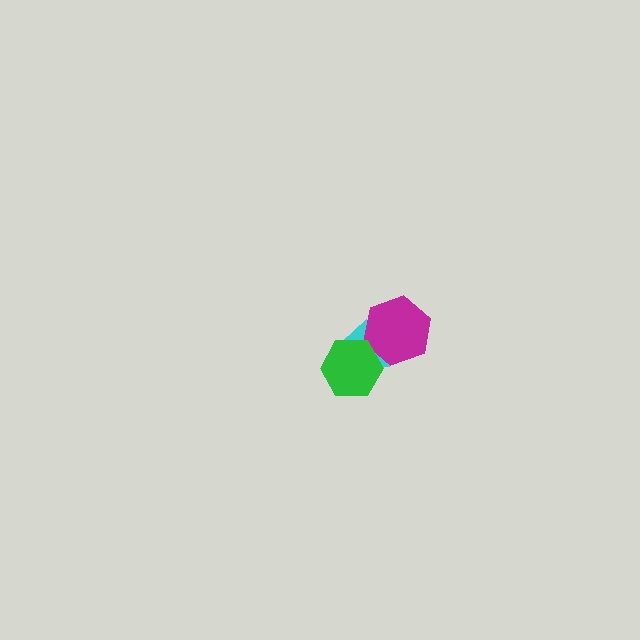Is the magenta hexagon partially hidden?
Yes, it is partially covered by another shape.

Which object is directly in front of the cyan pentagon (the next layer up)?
The magenta hexagon is directly in front of the cyan pentagon.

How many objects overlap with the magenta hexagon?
2 objects overlap with the magenta hexagon.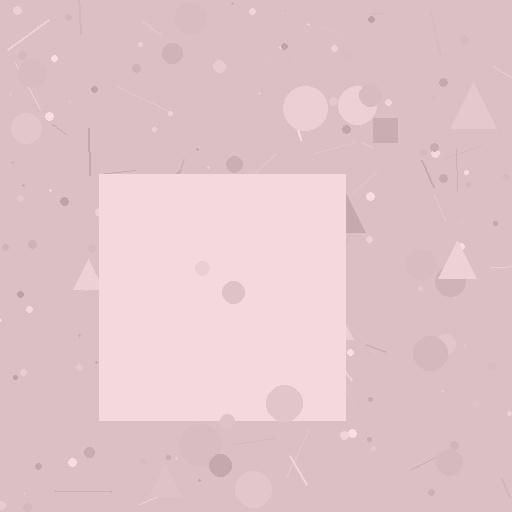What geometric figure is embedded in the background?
A square is embedded in the background.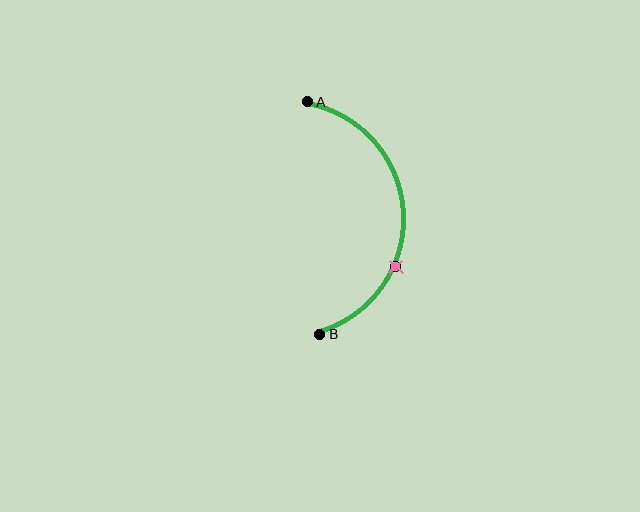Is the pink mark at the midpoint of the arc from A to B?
No. The pink mark lies on the arc but is closer to endpoint B. The arc midpoint would be at the point on the curve equidistant along the arc from both A and B.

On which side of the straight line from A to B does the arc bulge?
The arc bulges to the right of the straight line connecting A and B.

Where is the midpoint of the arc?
The arc midpoint is the point on the curve farthest from the straight line joining A and B. It sits to the right of that line.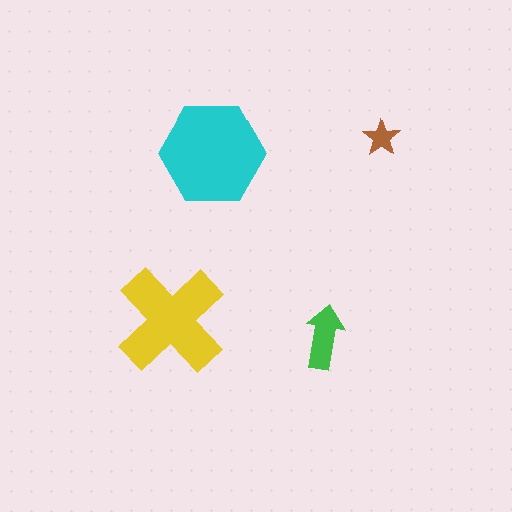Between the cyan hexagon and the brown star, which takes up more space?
The cyan hexagon.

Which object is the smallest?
The brown star.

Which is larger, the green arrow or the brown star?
The green arrow.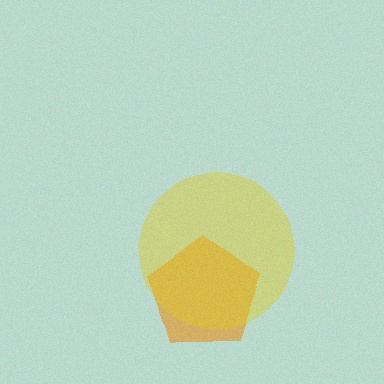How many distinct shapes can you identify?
There are 2 distinct shapes: an orange pentagon, a yellow circle.